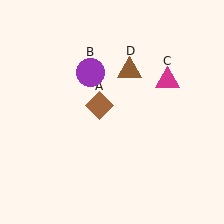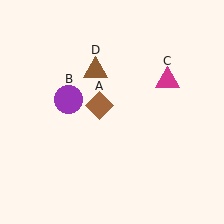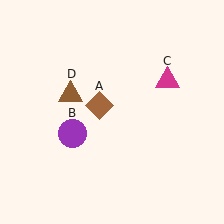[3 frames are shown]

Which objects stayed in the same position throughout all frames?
Brown diamond (object A) and magenta triangle (object C) remained stationary.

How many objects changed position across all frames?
2 objects changed position: purple circle (object B), brown triangle (object D).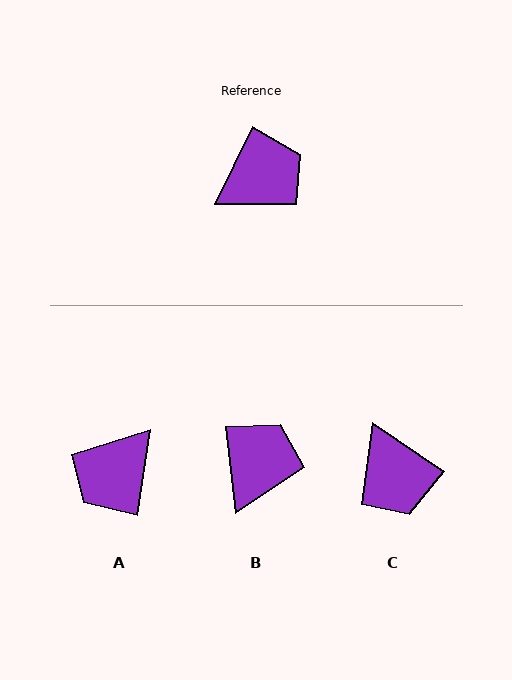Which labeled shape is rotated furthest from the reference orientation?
A, about 162 degrees away.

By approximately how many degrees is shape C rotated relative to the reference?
Approximately 98 degrees clockwise.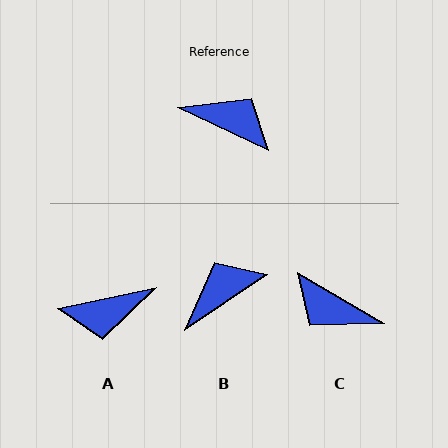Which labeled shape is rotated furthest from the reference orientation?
C, about 174 degrees away.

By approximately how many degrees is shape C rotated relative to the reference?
Approximately 174 degrees counter-clockwise.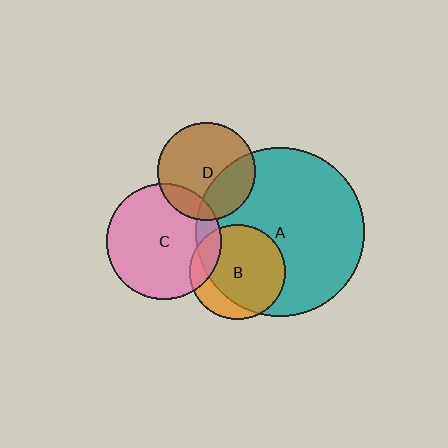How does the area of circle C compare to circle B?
Approximately 1.5 times.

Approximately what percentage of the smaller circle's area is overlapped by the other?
Approximately 80%.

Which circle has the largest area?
Circle A (teal).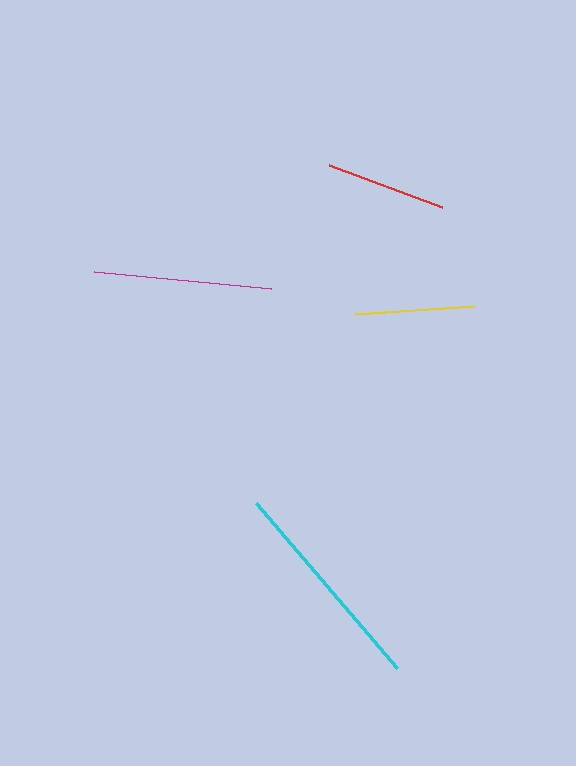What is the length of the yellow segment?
The yellow segment is approximately 120 pixels long.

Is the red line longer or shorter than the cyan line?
The cyan line is longer than the red line.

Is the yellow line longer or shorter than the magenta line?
The magenta line is longer than the yellow line.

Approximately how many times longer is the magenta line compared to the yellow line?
The magenta line is approximately 1.5 times the length of the yellow line.